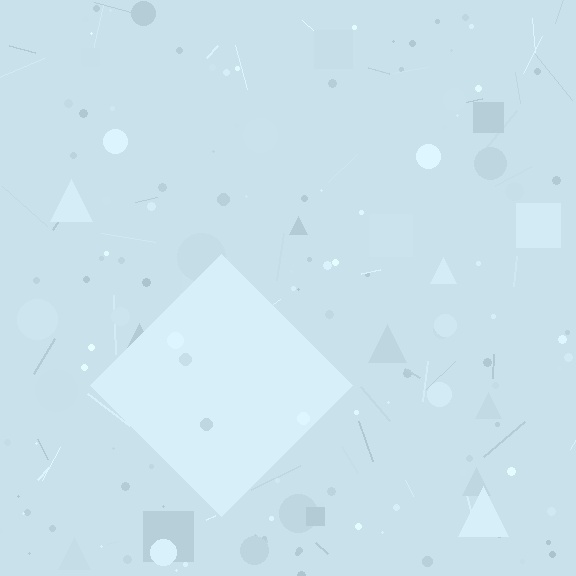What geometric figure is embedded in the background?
A diamond is embedded in the background.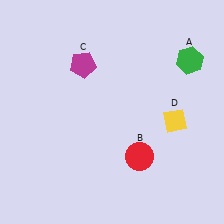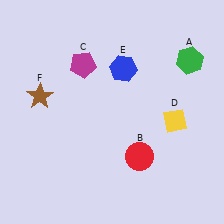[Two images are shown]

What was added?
A blue hexagon (E), a brown star (F) were added in Image 2.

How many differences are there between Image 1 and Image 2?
There are 2 differences between the two images.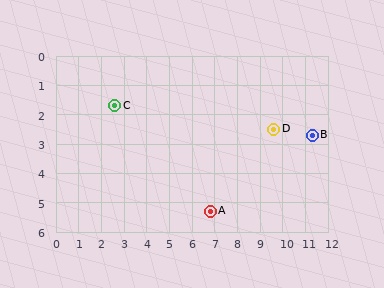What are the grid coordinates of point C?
Point C is at approximately (2.6, 1.7).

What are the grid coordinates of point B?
Point B is at approximately (11.3, 2.7).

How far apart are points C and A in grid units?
Points C and A are about 5.5 grid units apart.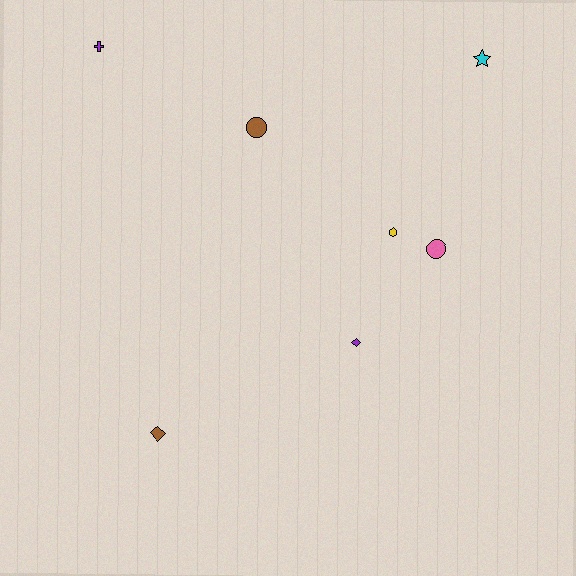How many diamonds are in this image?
There are 2 diamonds.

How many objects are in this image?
There are 7 objects.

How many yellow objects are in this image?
There is 1 yellow object.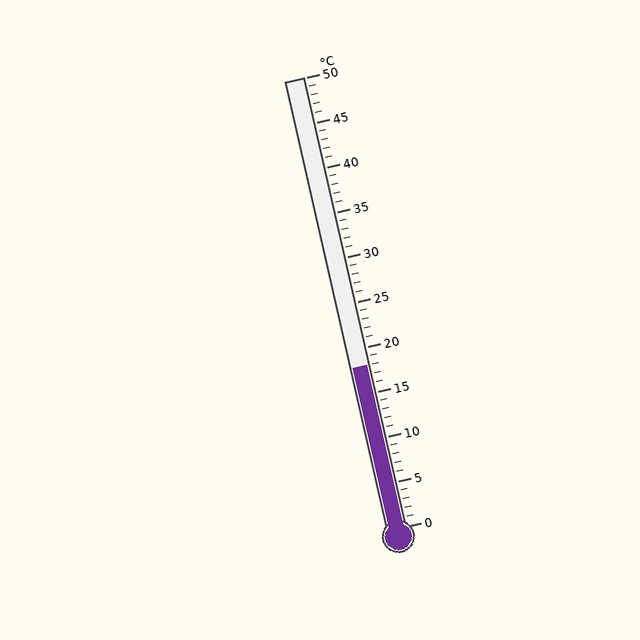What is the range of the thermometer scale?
The thermometer scale ranges from 0°C to 50°C.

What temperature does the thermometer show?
The thermometer shows approximately 18°C.